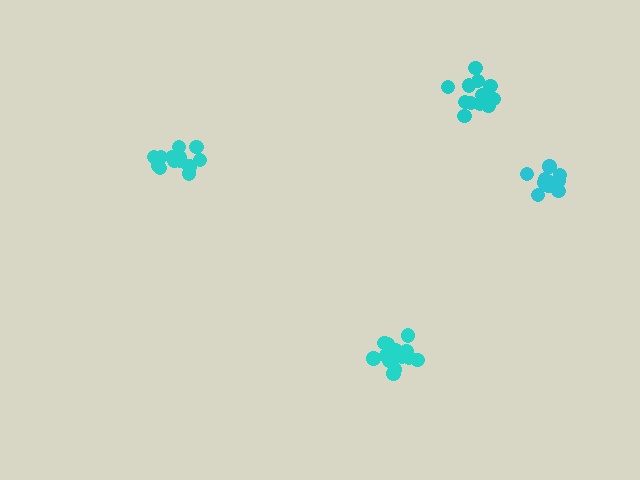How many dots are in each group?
Group 1: 16 dots, Group 2: 12 dots, Group 3: 14 dots, Group 4: 14 dots (56 total).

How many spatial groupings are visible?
There are 4 spatial groupings.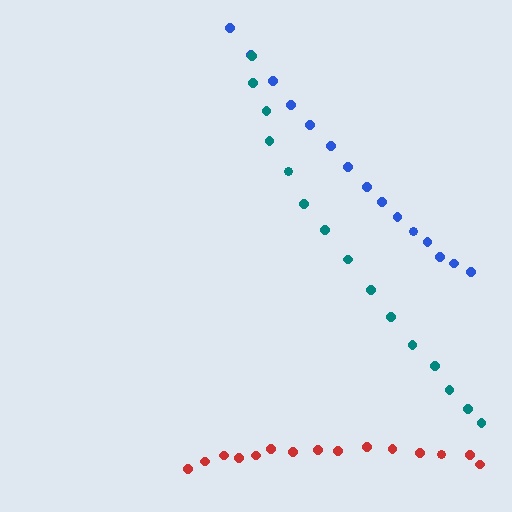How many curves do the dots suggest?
There are 3 distinct paths.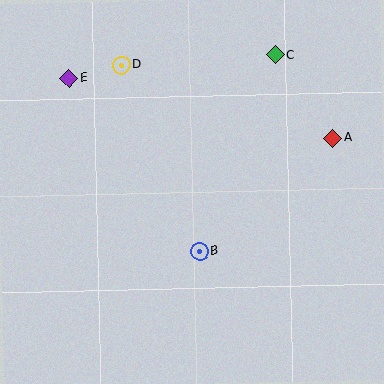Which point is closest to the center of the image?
Point B at (199, 251) is closest to the center.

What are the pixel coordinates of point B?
Point B is at (199, 251).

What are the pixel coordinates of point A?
Point A is at (332, 138).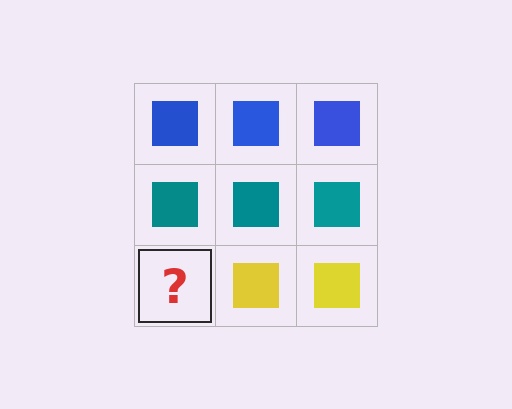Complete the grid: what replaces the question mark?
The question mark should be replaced with a yellow square.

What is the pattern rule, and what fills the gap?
The rule is that each row has a consistent color. The gap should be filled with a yellow square.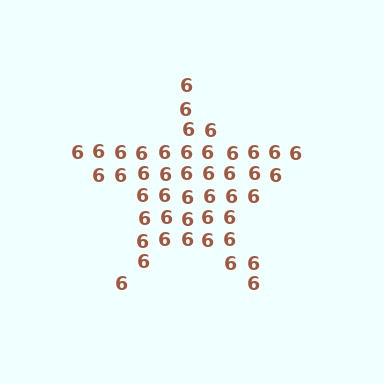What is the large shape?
The large shape is a star.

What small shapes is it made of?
It is made of small digit 6's.